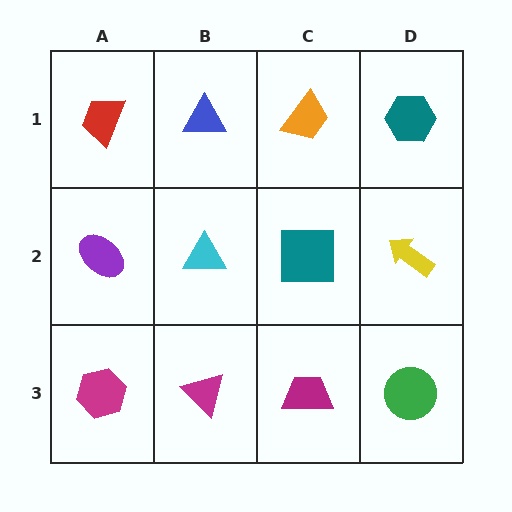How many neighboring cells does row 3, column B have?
3.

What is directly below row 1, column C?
A teal square.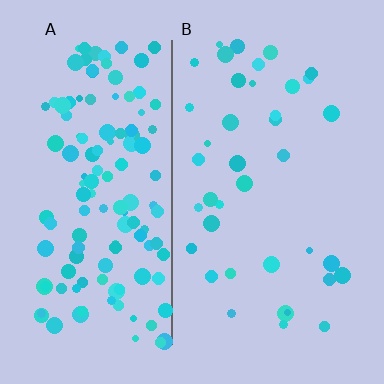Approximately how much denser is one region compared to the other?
Approximately 3.4× — region A over region B.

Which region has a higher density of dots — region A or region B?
A (the left).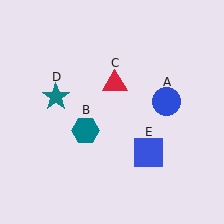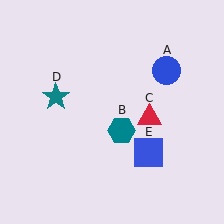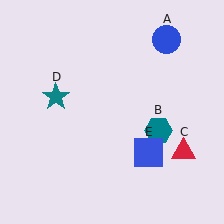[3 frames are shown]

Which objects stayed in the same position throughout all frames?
Teal star (object D) and blue square (object E) remained stationary.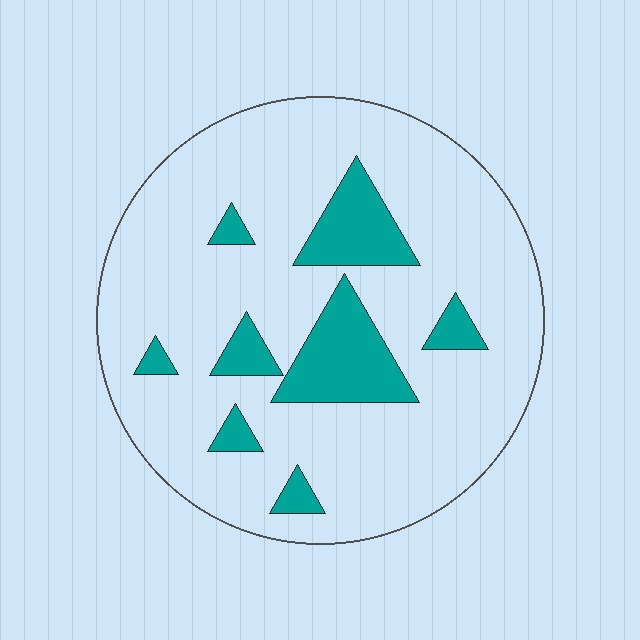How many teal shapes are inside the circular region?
8.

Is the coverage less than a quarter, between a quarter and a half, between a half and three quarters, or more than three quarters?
Less than a quarter.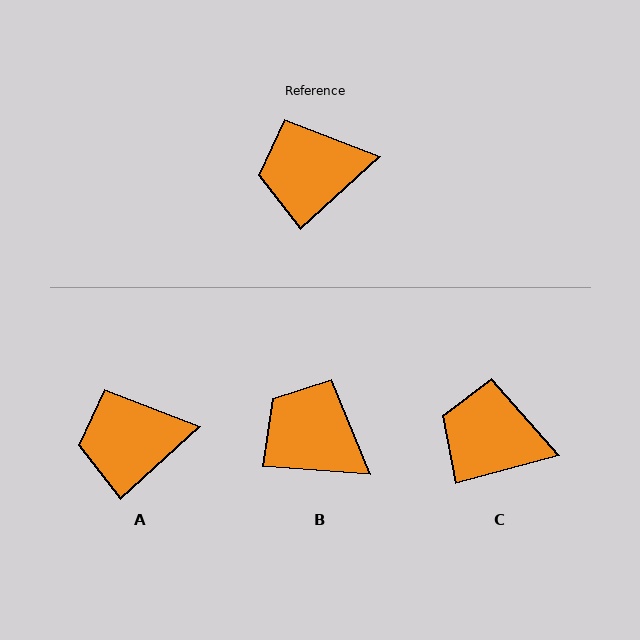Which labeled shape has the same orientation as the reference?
A.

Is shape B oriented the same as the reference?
No, it is off by about 47 degrees.